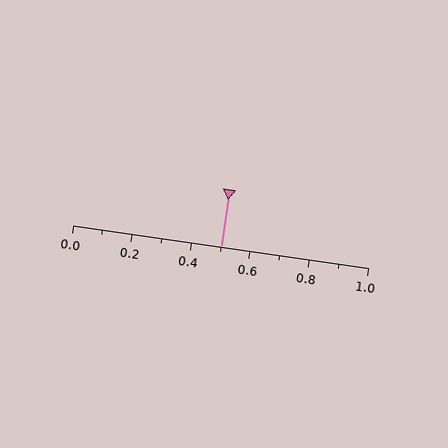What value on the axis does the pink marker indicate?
The marker indicates approximately 0.5.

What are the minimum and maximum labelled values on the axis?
The axis runs from 0.0 to 1.0.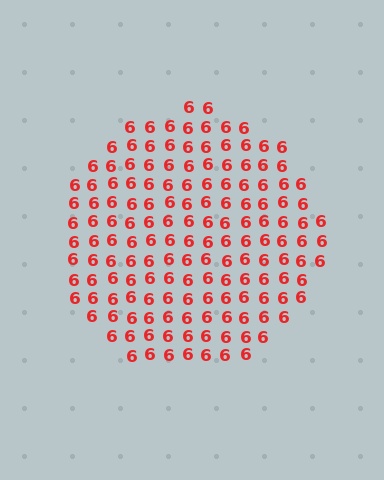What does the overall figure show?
The overall figure shows a circle.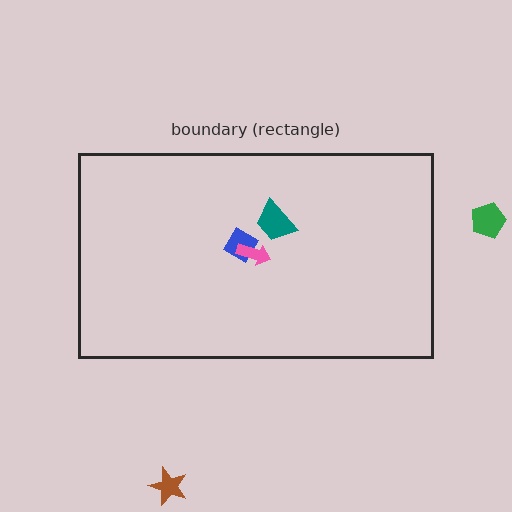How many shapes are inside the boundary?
3 inside, 2 outside.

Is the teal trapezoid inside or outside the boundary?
Inside.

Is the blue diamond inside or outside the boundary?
Inside.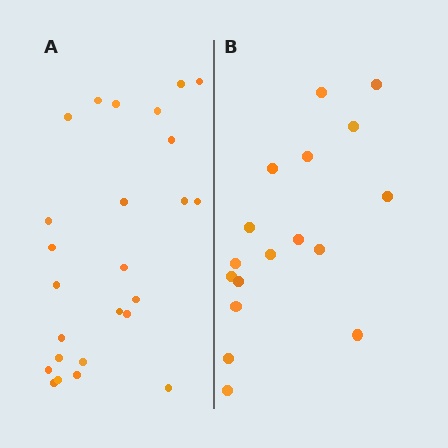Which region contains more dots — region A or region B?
Region A (the left region) has more dots.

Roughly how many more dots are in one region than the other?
Region A has roughly 8 or so more dots than region B.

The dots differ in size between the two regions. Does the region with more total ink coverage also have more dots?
No. Region B has more total ink coverage because its dots are larger, but region A actually contains more individual dots. Total area can be misleading — the number of items is what matters here.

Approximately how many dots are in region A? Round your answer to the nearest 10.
About 20 dots. (The exact count is 25, which rounds to 20.)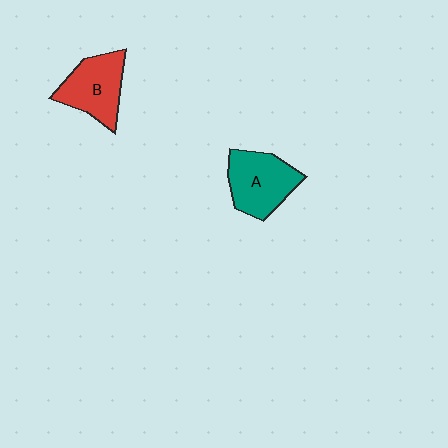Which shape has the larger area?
Shape A (teal).